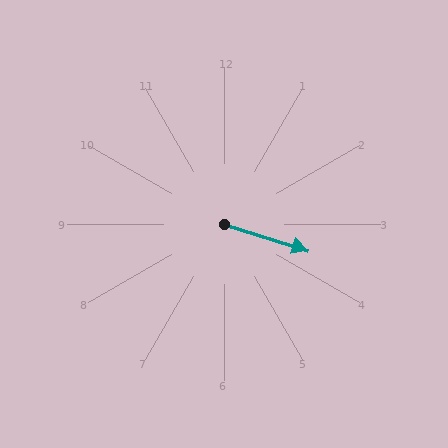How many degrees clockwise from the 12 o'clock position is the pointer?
Approximately 107 degrees.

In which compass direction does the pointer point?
East.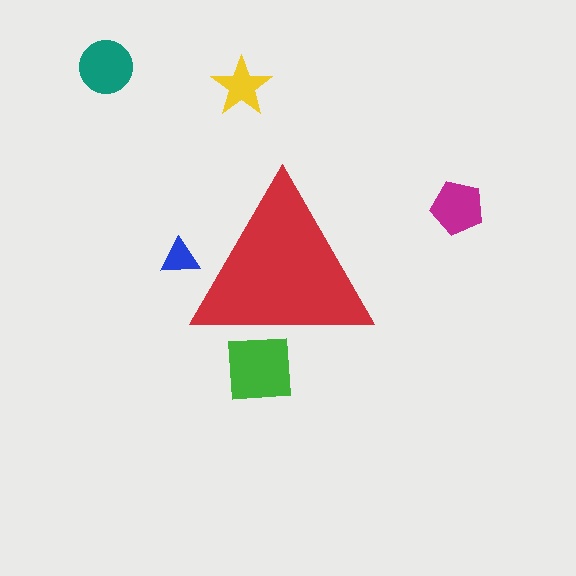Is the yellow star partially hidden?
No, the yellow star is fully visible.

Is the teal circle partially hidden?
No, the teal circle is fully visible.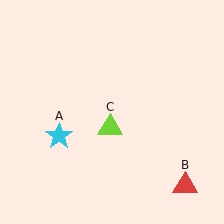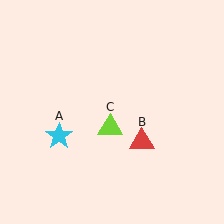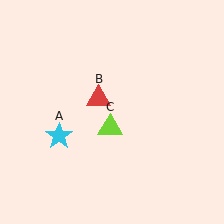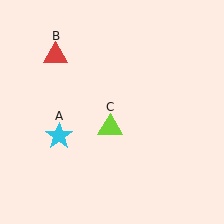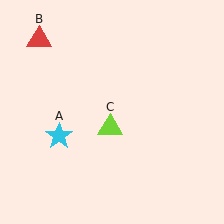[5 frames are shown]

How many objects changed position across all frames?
1 object changed position: red triangle (object B).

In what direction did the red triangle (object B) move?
The red triangle (object B) moved up and to the left.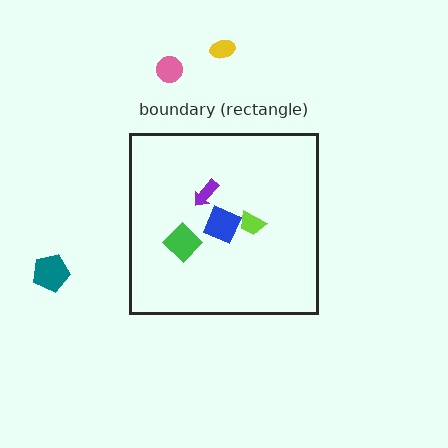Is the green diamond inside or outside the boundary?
Inside.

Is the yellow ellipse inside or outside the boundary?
Outside.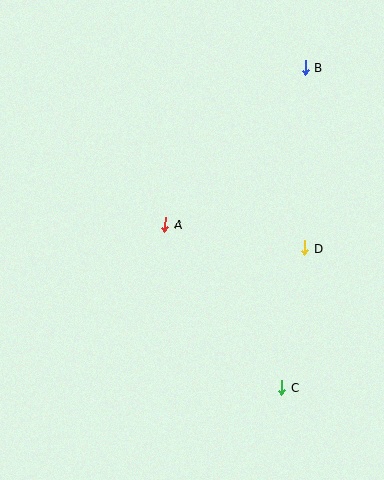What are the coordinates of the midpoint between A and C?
The midpoint between A and C is at (223, 306).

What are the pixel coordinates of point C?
Point C is at (281, 387).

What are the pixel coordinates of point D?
Point D is at (305, 248).